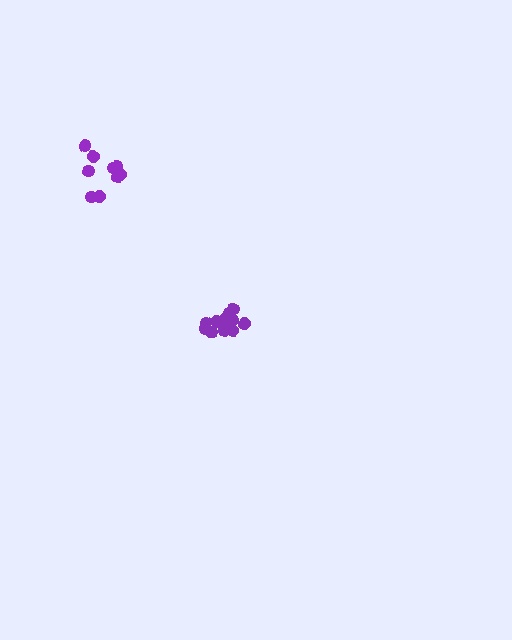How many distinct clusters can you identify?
There are 2 distinct clusters.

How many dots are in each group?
Group 1: 9 dots, Group 2: 12 dots (21 total).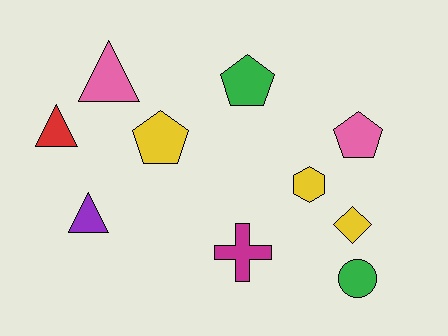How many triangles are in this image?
There are 3 triangles.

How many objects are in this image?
There are 10 objects.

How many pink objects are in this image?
There are 2 pink objects.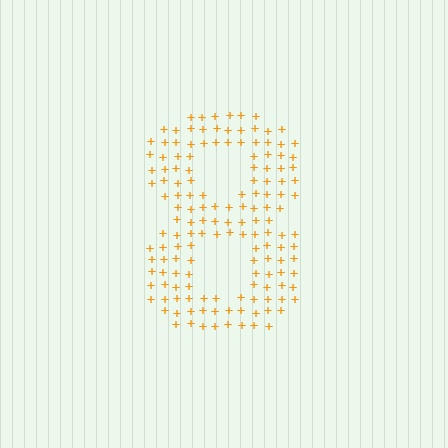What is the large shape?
The large shape is the digit 8.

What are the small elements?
The small elements are plus signs.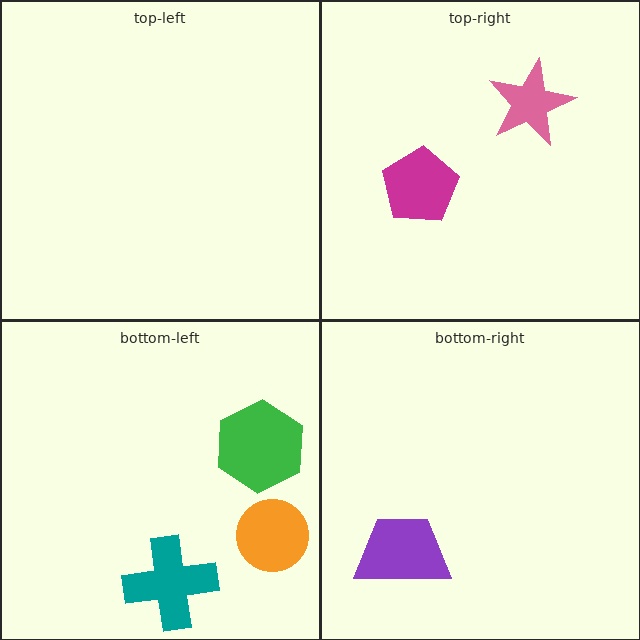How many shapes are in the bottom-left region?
3.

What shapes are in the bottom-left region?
The green hexagon, the orange circle, the teal cross.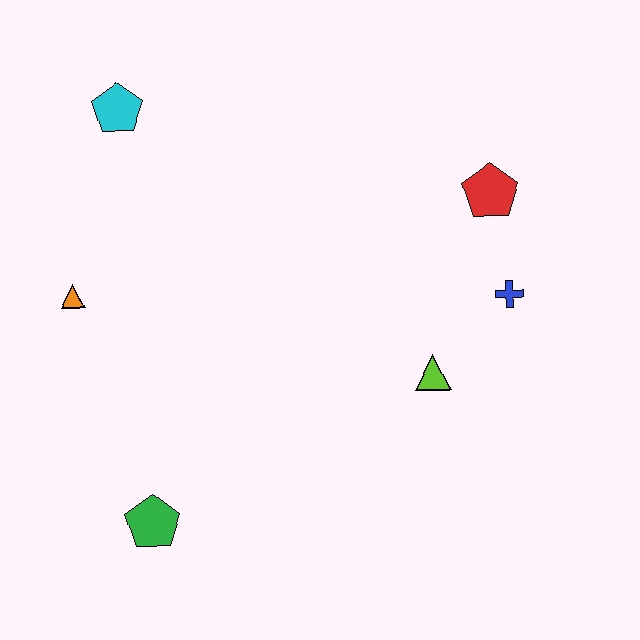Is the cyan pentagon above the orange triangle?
Yes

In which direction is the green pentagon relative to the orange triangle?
The green pentagon is below the orange triangle.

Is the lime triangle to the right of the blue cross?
No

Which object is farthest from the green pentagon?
The red pentagon is farthest from the green pentagon.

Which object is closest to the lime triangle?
The blue cross is closest to the lime triangle.